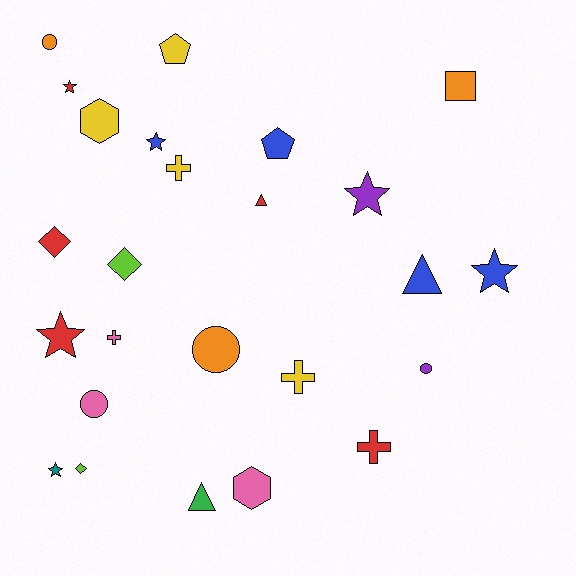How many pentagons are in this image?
There are 2 pentagons.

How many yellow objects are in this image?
There are 4 yellow objects.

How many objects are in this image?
There are 25 objects.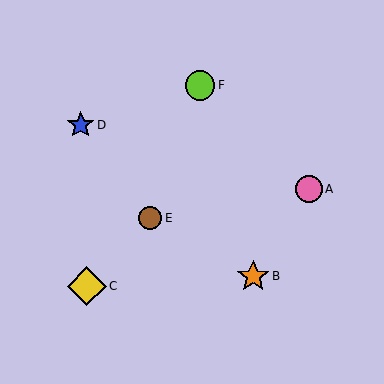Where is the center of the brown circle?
The center of the brown circle is at (150, 218).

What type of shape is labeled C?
Shape C is a yellow diamond.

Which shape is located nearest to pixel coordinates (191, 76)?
The lime circle (labeled F) at (200, 85) is nearest to that location.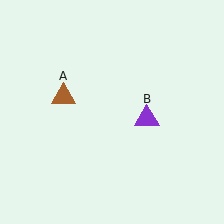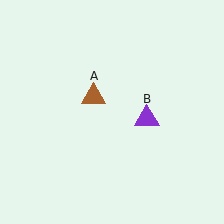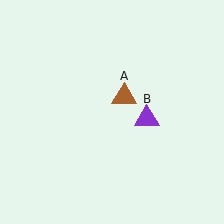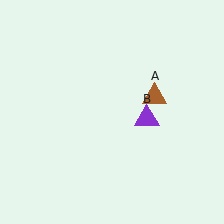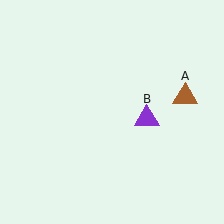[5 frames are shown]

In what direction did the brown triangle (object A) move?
The brown triangle (object A) moved right.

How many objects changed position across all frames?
1 object changed position: brown triangle (object A).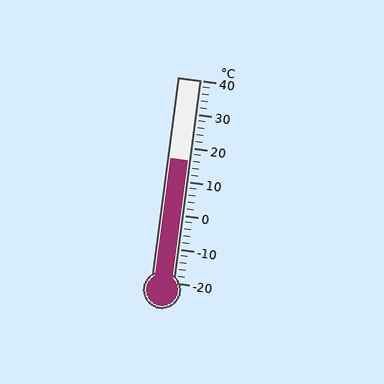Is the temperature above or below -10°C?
The temperature is above -10°C.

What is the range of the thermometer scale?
The thermometer scale ranges from -20°C to 40°C.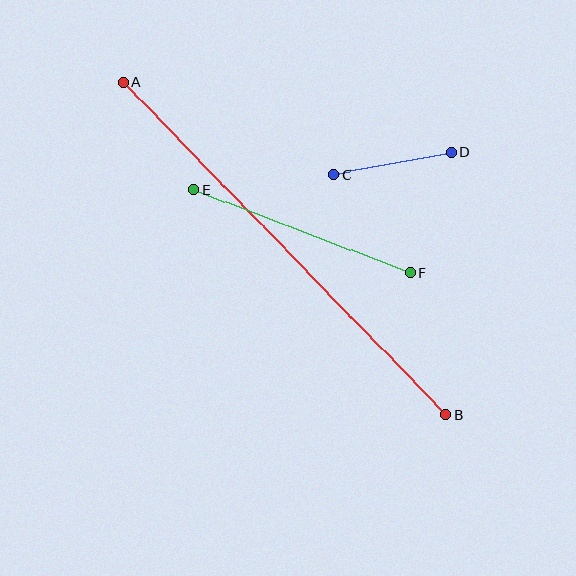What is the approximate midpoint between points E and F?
The midpoint is at approximately (302, 231) pixels.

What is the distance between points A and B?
The distance is approximately 463 pixels.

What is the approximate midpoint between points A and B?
The midpoint is at approximately (285, 249) pixels.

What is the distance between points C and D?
The distance is approximately 119 pixels.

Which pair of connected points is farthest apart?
Points A and B are farthest apart.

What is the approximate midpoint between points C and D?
The midpoint is at approximately (393, 163) pixels.